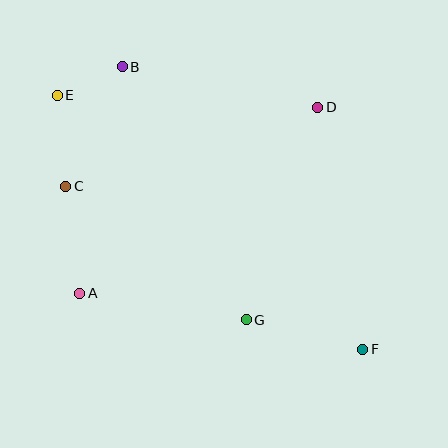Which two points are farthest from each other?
Points E and F are farthest from each other.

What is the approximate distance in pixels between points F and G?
The distance between F and G is approximately 120 pixels.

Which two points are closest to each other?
Points B and E are closest to each other.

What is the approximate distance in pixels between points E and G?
The distance between E and G is approximately 293 pixels.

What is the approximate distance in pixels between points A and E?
The distance between A and E is approximately 200 pixels.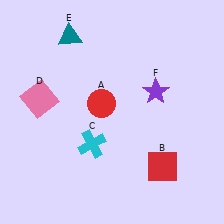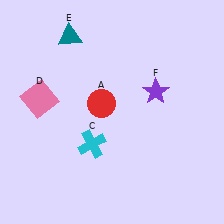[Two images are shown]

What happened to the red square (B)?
The red square (B) was removed in Image 2. It was in the bottom-right area of Image 1.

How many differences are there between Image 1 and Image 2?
There is 1 difference between the two images.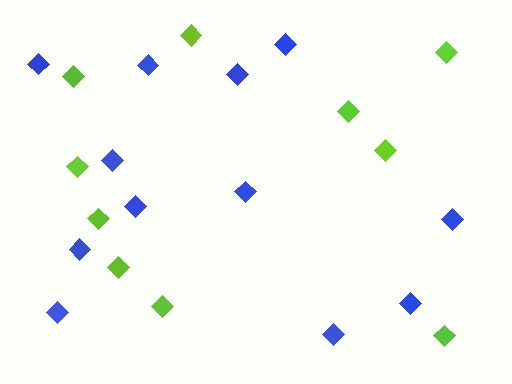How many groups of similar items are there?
There are 2 groups: one group of lime diamonds (10) and one group of blue diamonds (12).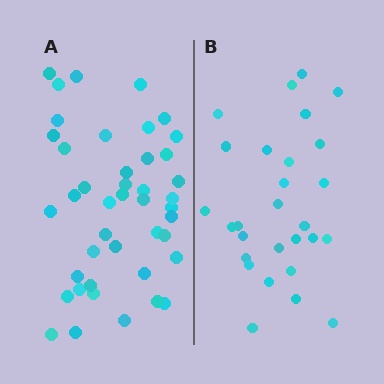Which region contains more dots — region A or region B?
Region A (the left region) has more dots.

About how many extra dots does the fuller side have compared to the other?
Region A has approximately 15 more dots than region B.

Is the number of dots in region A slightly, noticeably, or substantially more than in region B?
Region A has substantially more. The ratio is roughly 1.5 to 1.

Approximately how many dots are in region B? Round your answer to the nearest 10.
About 30 dots. (The exact count is 28, which rounds to 30.)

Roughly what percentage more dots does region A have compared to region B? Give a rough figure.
About 55% more.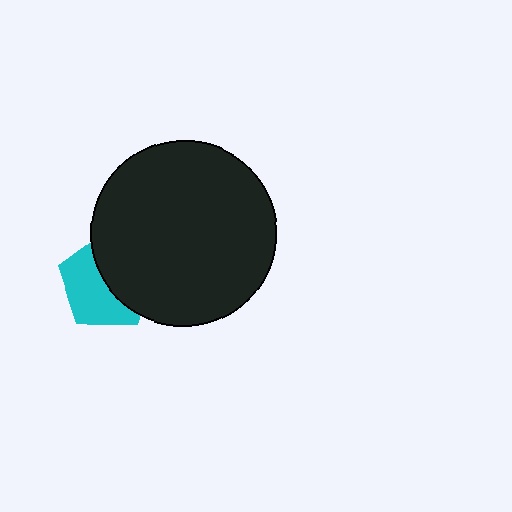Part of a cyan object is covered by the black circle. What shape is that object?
It is a pentagon.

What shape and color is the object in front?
The object in front is a black circle.